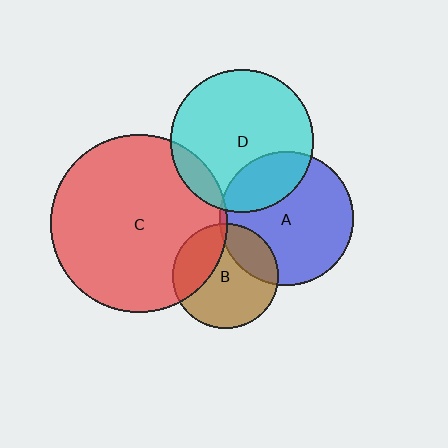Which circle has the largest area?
Circle C (red).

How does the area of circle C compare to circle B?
Approximately 2.8 times.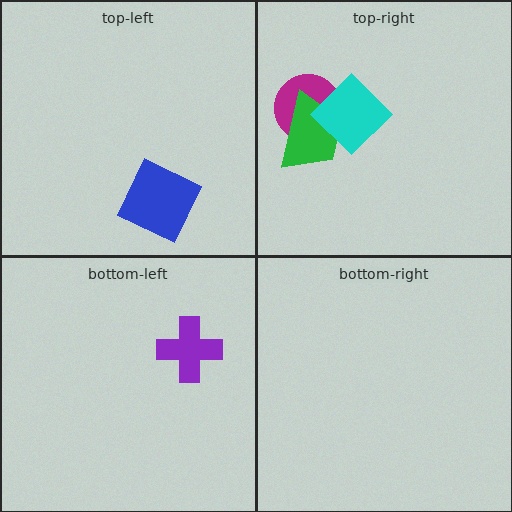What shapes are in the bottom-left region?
The purple cross.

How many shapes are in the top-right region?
3.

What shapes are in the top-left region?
The blue square.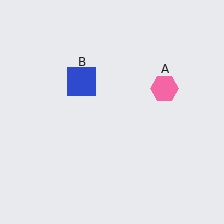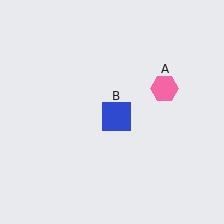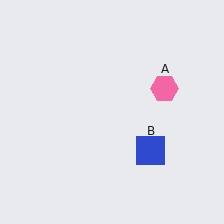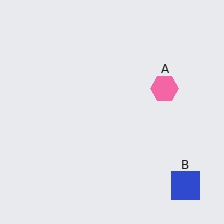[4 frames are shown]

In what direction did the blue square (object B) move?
The blue square (object B) moved down and to the right.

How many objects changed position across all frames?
1 object changed position: blue square (object B).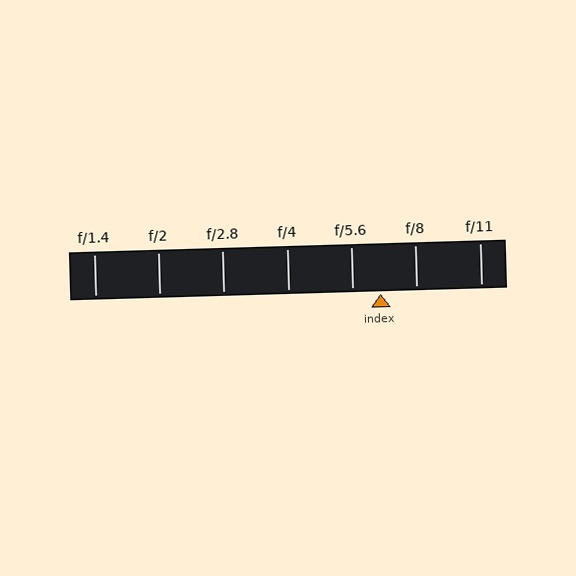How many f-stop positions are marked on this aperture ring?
There are 7 f-stop positions marked.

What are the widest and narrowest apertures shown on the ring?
The widest aperture shown is f/1.4 and the narrowest is f/11.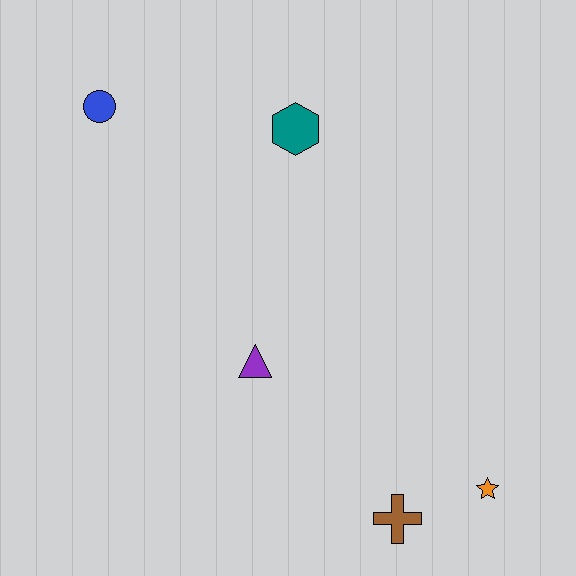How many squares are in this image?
There are no squares.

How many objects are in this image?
There are 5 objects.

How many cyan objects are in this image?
There are no cyan objects.